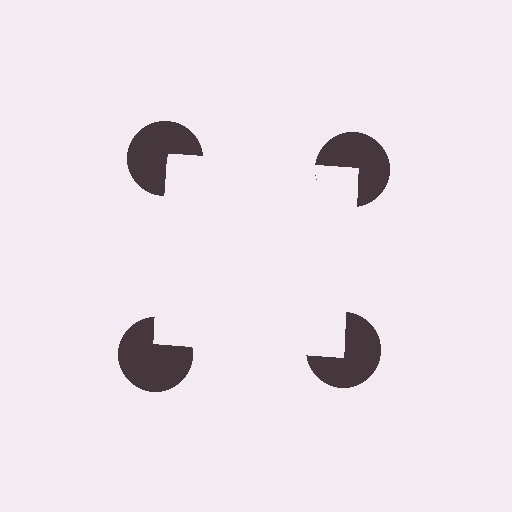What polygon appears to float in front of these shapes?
An illusory square — its edges are inferred from the aligned wedge cuts in the pac-man discs, not physically drawn.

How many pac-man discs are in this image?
There are 4 — one at each vertex of the illusory square.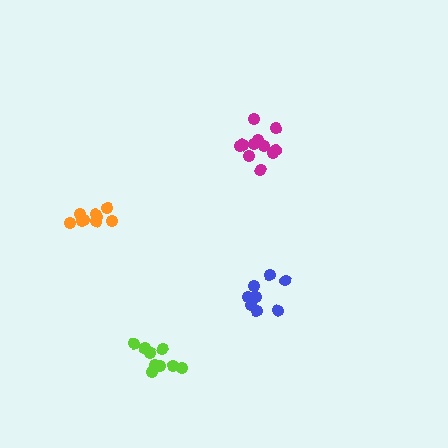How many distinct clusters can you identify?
There are 4 distinct clusters.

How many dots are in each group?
Group 1: 9 dots, Group 2: 8 dots, Group 3: 11 dots, Group 4: 9 dots (37 total).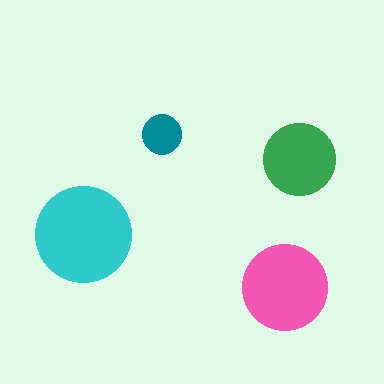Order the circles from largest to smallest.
the cyan one, the pink one, the green one, the teal one.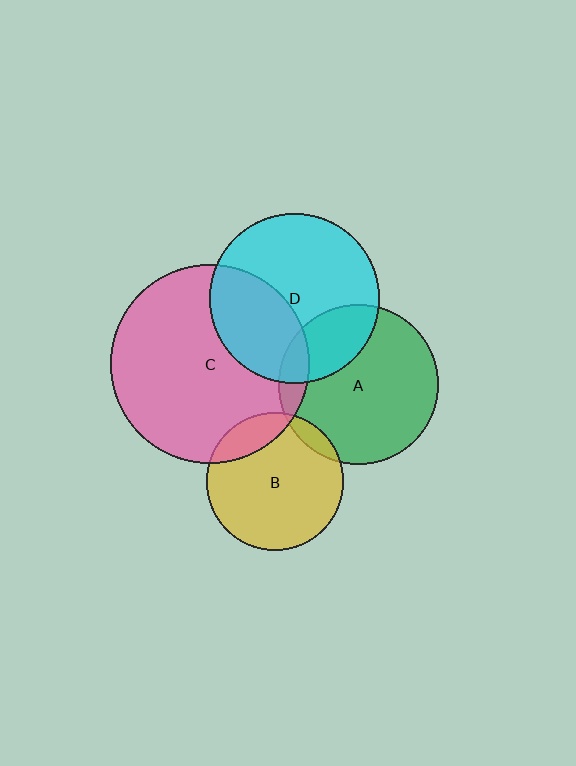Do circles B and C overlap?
Yes.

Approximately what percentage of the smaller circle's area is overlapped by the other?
Approximately 15%.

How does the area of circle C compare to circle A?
Approximately 1.5 times.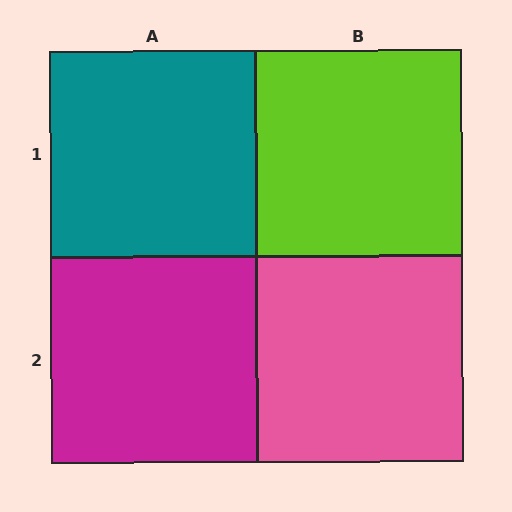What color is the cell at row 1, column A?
Teal.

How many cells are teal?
1 cell is teal.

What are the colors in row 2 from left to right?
Magenta, pink.